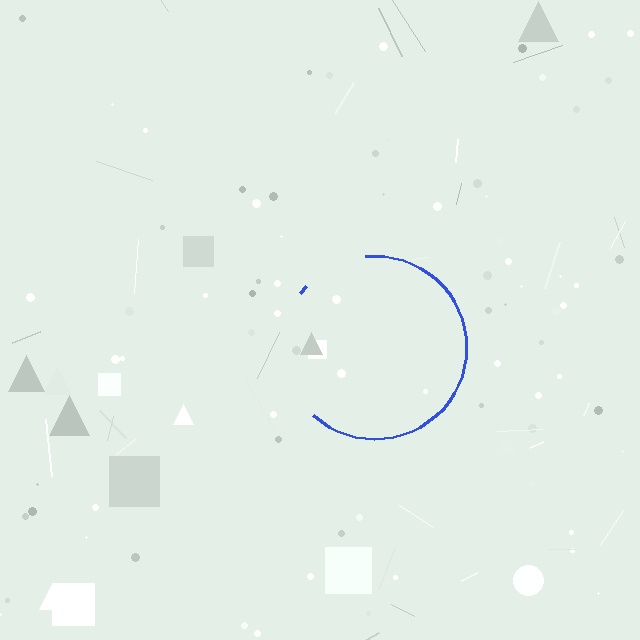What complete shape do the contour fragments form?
The contour fragments form a circle.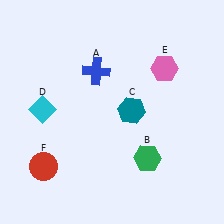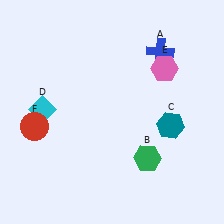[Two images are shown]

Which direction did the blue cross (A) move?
The blue cross (A) moved right.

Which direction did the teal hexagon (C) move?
The teal hexagon (C) moved right.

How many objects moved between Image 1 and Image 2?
3 objects moved between the two images.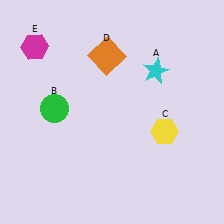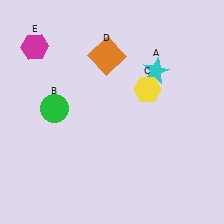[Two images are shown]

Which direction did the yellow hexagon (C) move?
The yellow hexagon (C) moved up.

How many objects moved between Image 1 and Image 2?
1 object moved between the two images.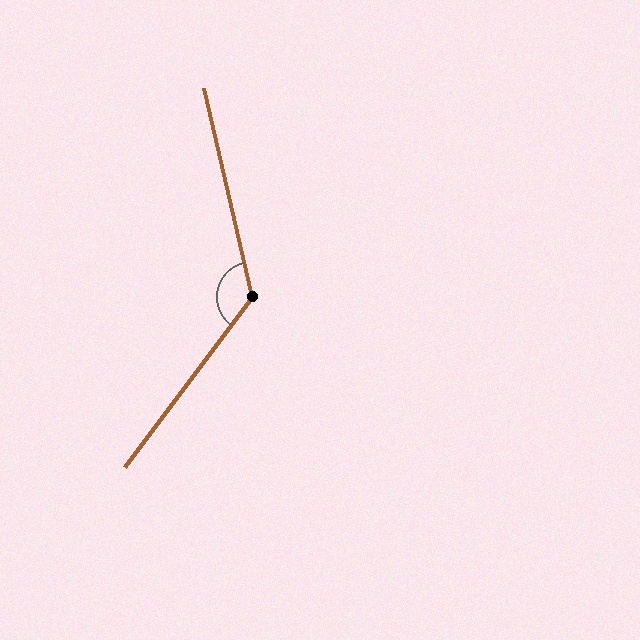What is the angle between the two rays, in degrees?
Approximately 130 degrees.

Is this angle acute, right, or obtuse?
It is obtuse.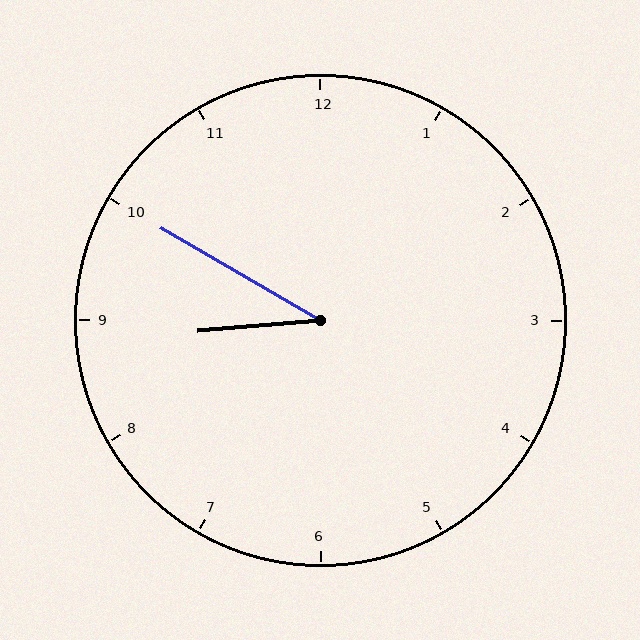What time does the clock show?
8:50.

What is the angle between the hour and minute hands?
Approximately 35 degrees.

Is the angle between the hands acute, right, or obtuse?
It is acute.